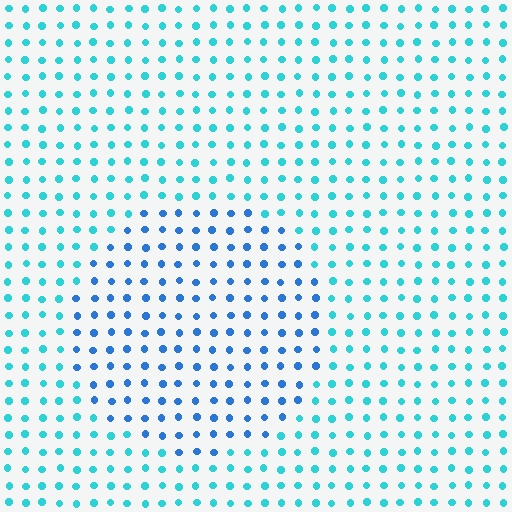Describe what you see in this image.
The image is filled with small cyan elements in a uniform arrangement. A circle-shaped region is visible where the elements are tinted to a slightly different hue, forming a subtle color boundary.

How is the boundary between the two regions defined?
The boundary is defined purely by a slight shift in hue (about 33 degrees). Spacing, size, and orientation are identical on both sides.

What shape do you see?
I see a circle.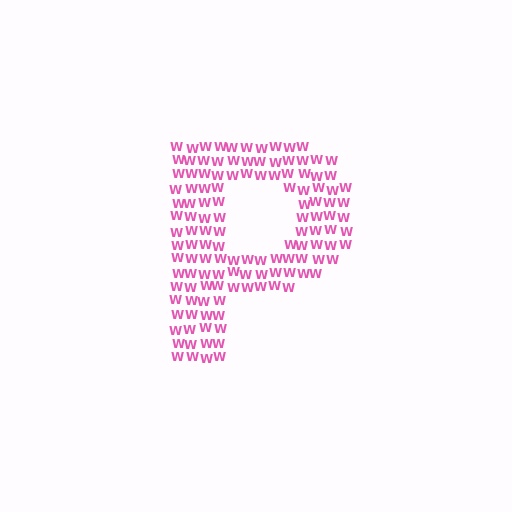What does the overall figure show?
The overall figure shows the letter P.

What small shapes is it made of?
It is made of small letter W's.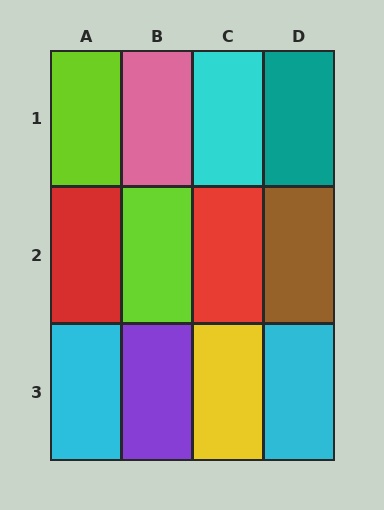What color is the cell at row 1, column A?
Lime.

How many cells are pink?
1 cell is pink.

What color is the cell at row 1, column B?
Pink.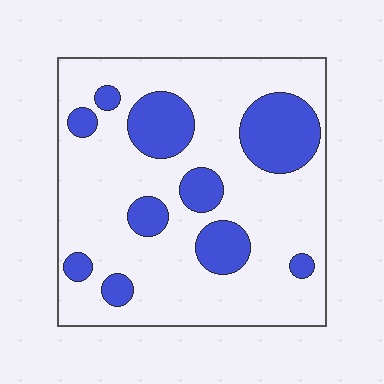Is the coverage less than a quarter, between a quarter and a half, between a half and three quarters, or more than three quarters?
Less than a quarter.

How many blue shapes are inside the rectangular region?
10.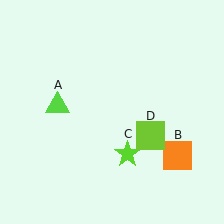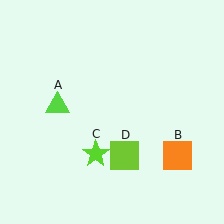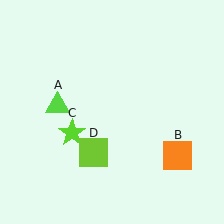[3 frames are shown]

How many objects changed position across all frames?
2 objects changed position: lime star (object C), lime square (object D).